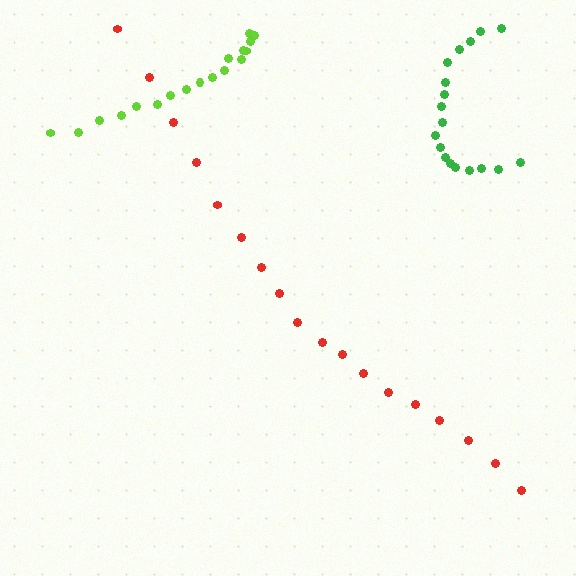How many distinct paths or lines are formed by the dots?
There are 3 distinct paths.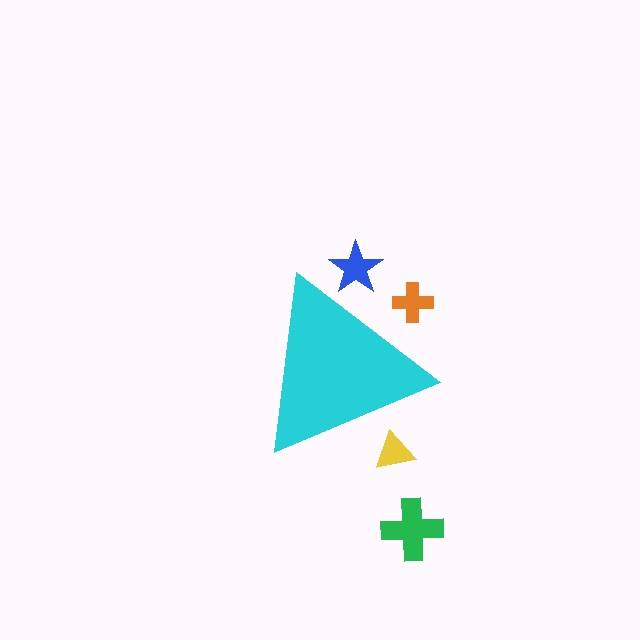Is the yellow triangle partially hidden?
Yes, the yellow triangle is partially hidden behind the cyan triangle.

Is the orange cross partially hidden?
Yes, the orange cross is partially hidden behind the cyan triangle.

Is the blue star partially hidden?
Yes, the blue star is partially hidden behind the cyan triangle.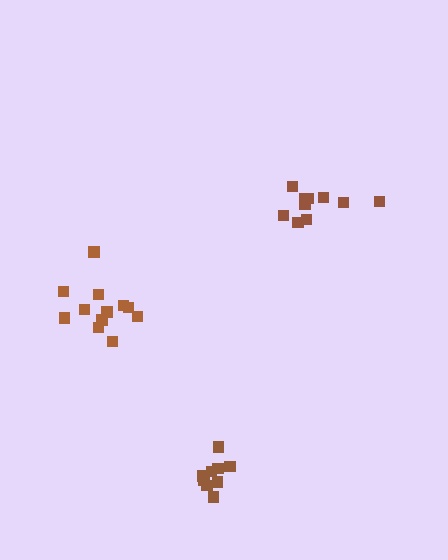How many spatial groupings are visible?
There are 3 spatial groupings.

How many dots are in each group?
Group 1: 12 dots, Group 2: 10 dots, Group 3: 9 dots (31 total).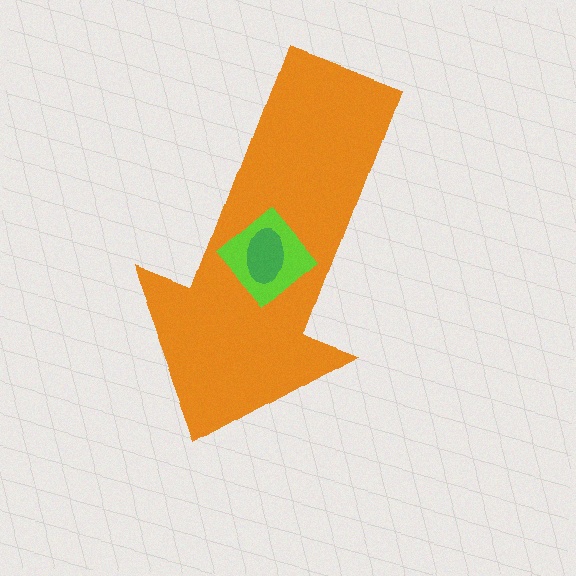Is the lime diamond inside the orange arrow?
Yes.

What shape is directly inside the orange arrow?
The lime diamond.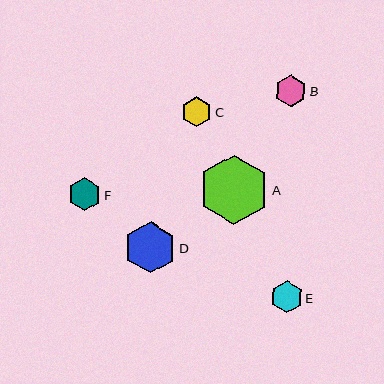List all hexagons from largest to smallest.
From largest to smallest: A, D, F, E, B, C.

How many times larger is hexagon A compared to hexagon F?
Hexagon A is approximately 2.1 times the size of hexagon F.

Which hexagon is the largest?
Hexagon A is the largest with a size of approximately 70 pixels.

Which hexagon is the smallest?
Hexagon C is the smallest with a size of approximately 30 pixels.